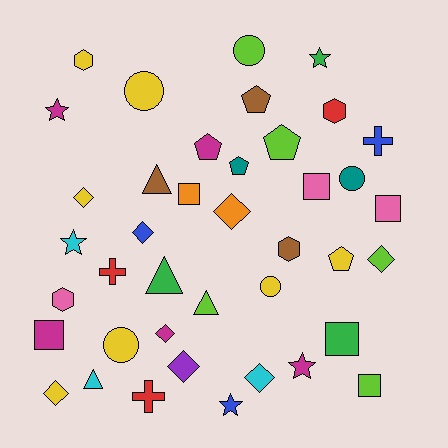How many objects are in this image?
There are 40 objects.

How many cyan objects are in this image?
There are 3 cyan objects.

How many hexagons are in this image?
There are 4 hexagons.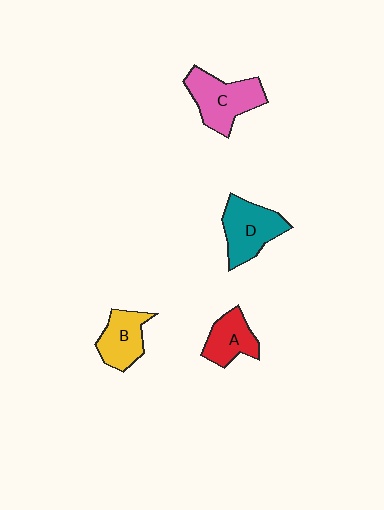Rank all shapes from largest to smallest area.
From largest to smallest: C (pink), D (teal), B (yellow), A (red).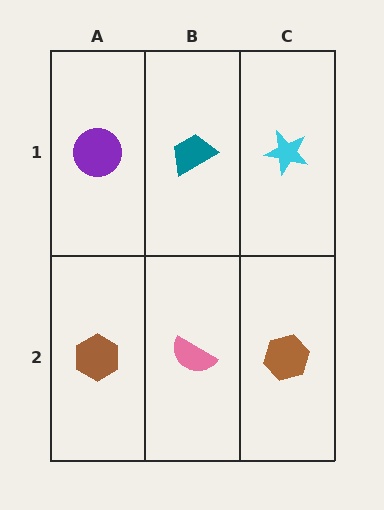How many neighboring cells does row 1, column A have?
2.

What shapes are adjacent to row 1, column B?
A pink semicircle (row 2, column B), a purple circle (row 1, column A), a cyan star (row 1, column C).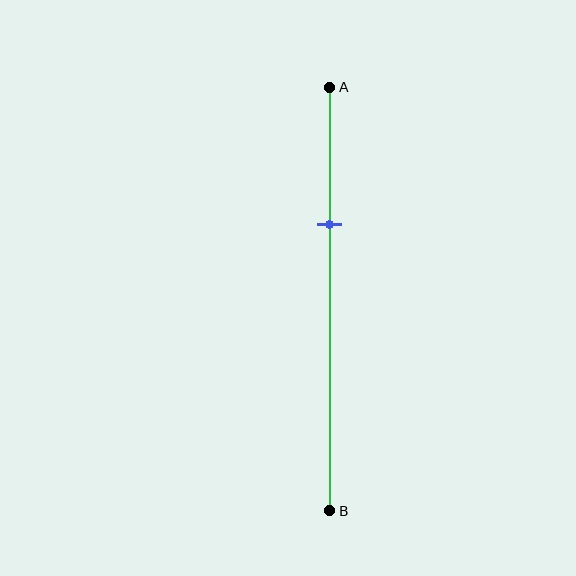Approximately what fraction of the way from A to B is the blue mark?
The blue mark is approximately 30% of the way from A to B.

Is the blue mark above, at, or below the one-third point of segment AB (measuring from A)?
The blue mark is approximately at the one-third point of segment AB.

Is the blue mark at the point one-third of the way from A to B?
Yes, the mark is approximately at the one-third point.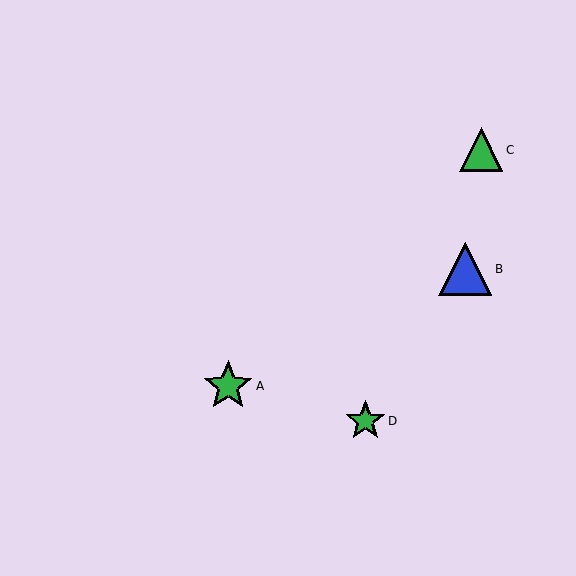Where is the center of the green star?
The center of the green star is at (228, 386).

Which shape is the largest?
The blue triangle (labeled B) is the largest.